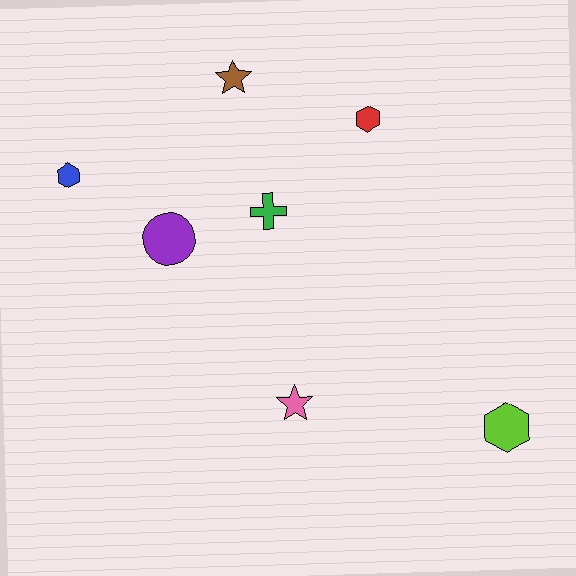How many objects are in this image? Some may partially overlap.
There are 7 objects.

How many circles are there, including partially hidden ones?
There is 1 circle.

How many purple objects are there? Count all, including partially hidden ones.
There is 1 purple object.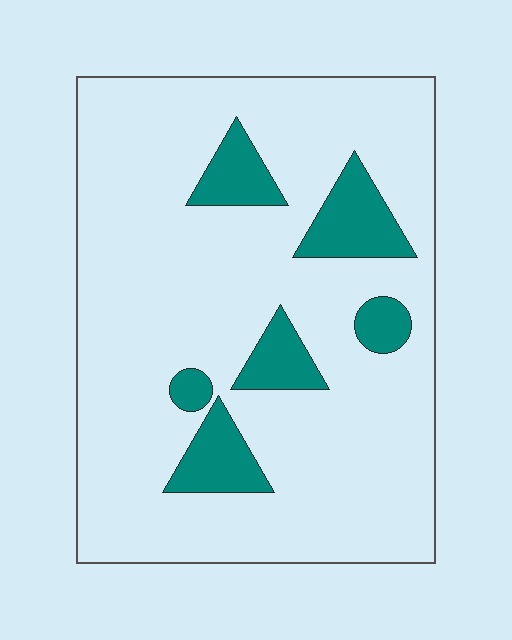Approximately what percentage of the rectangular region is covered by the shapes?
Approximately 15%.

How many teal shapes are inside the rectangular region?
6.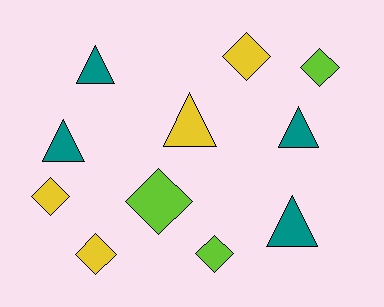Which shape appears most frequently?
Diamond, with 6 objects.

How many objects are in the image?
There are 11 objects.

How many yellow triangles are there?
There is 1 yellow triangle.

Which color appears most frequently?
Teal, with 4 objects.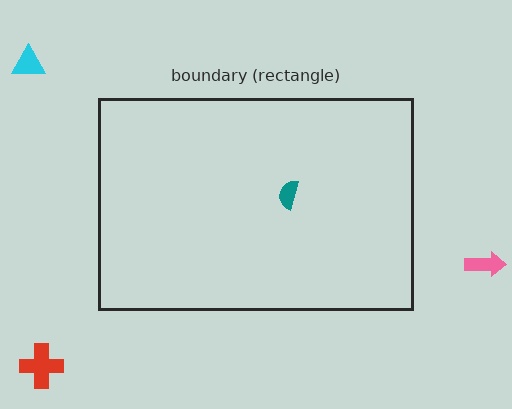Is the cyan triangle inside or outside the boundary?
Outside.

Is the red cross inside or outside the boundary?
Outside.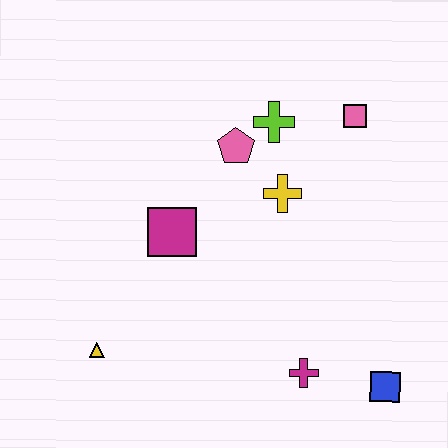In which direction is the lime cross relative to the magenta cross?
The lime cross is above the magenta cross.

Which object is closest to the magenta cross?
The blue square is closest to the magenta cross.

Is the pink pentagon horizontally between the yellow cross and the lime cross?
No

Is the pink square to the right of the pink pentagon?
Yes